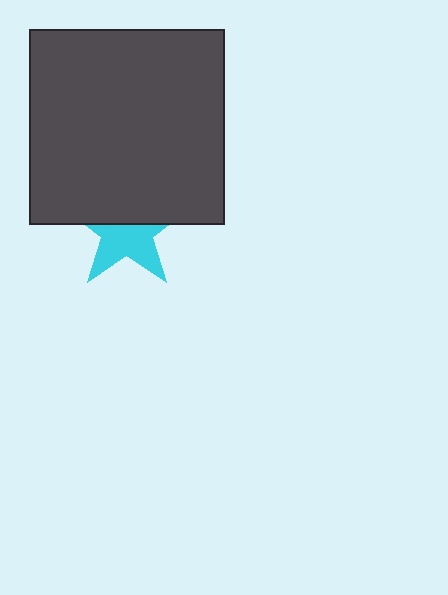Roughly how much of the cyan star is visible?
About half of it is visible (roughly 51%).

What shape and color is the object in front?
The object in front is a dark gray square.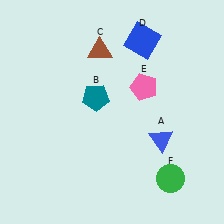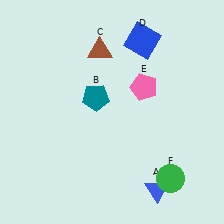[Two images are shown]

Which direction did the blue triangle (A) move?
The blue triangle (A) moved down.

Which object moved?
The blue triangle (A) moved down.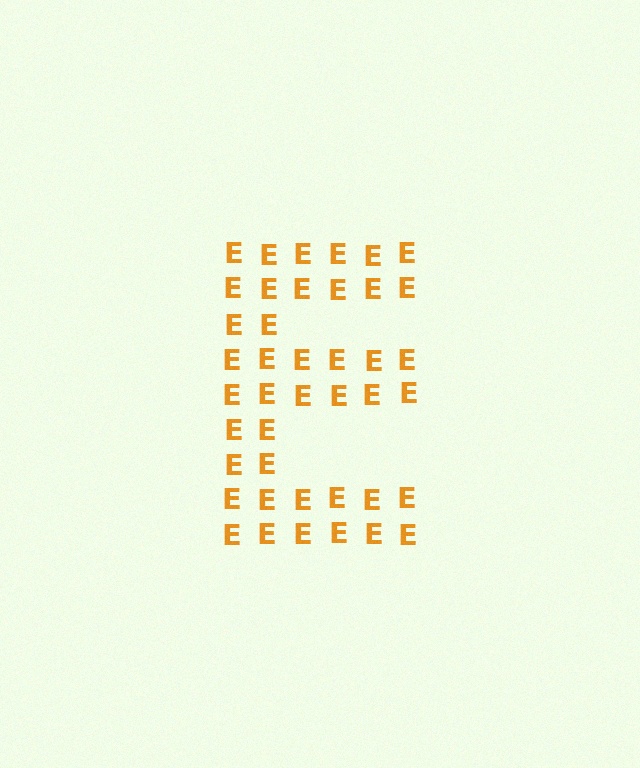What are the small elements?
The small elements are letter E's.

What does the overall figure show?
The overall figure shows the letter E.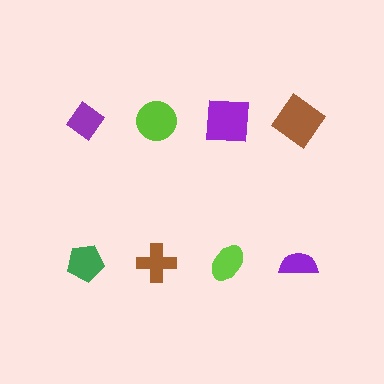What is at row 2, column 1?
A green pentagon.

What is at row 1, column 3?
A purple square.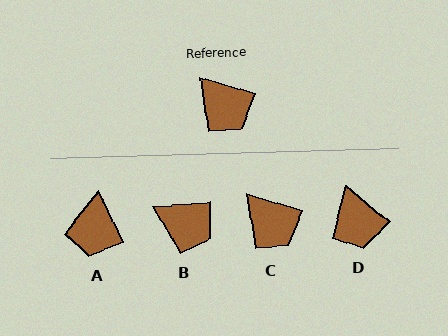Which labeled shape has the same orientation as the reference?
C.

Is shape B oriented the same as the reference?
No, it is off by about 21 degrees.